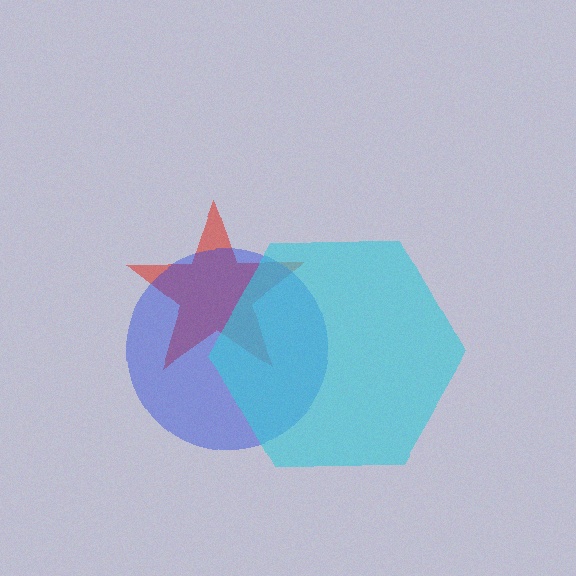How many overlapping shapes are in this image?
There are 3 overlapping shapes in the image.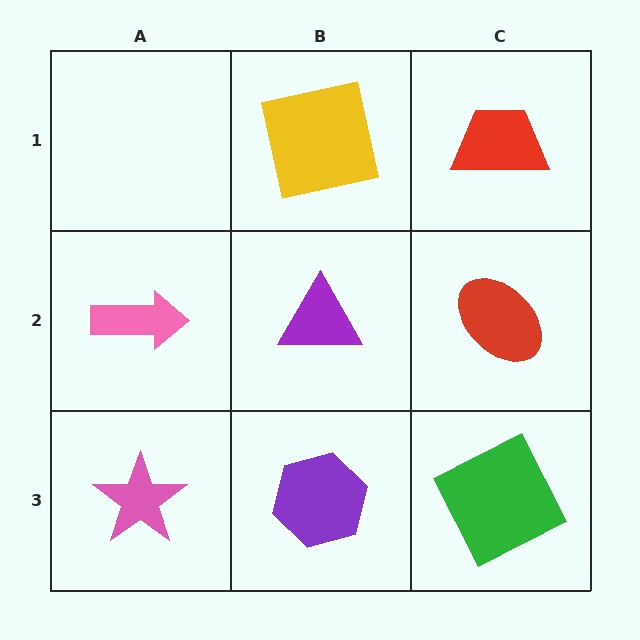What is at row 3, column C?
A green square.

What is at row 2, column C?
A red ellipse.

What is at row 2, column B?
A purple triangle.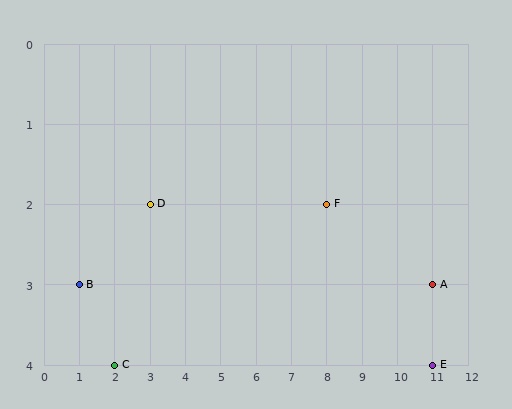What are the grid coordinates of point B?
Point B is at grid coordinates (1, 3).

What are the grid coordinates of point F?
Point F is at grid coordinates (8, 2).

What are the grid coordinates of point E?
Point E is at grid coordinates (11, 4).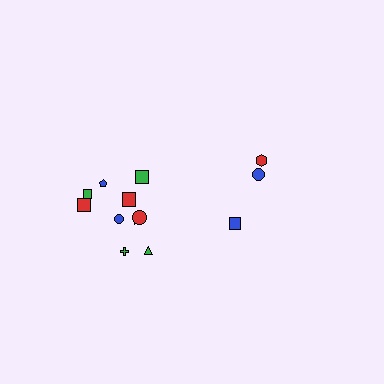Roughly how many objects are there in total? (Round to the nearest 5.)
Roughly 15 objects in total.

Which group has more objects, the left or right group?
The left group.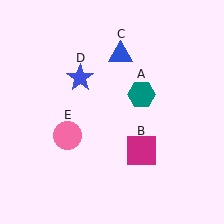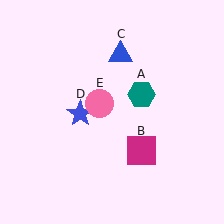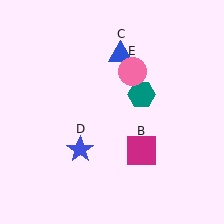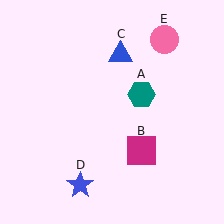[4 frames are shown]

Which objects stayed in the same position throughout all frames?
Teal hexagon (object A) and magenta square (object B) and blue triangle (object C) remained stationary.